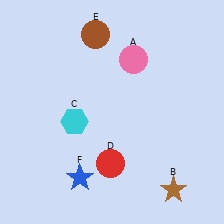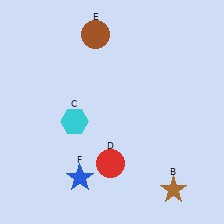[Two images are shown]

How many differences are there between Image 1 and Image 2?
There is 1 difference between the two images.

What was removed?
The pink circle (A) was removed in Image 2.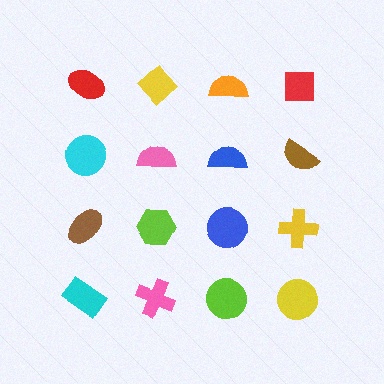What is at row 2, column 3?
A blue semicircle.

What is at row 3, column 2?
A lime hexagon.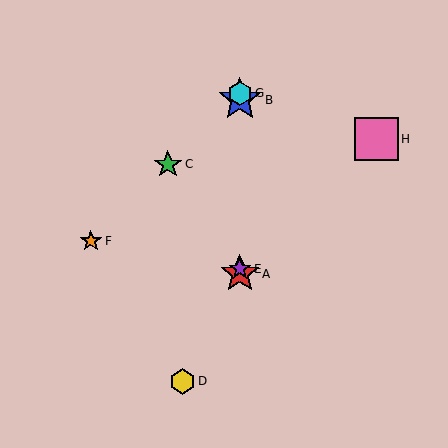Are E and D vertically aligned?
No, E is at x≈240 and D is at x≈182.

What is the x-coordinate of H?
Object H is at x≈376.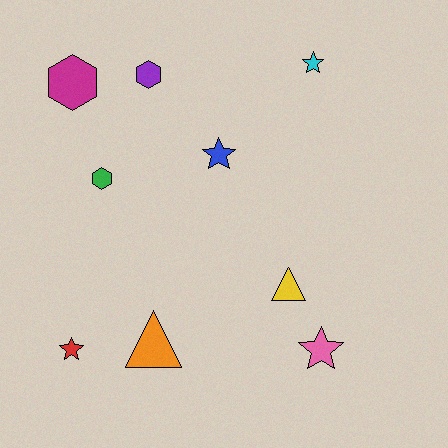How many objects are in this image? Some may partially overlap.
There are 9 objects.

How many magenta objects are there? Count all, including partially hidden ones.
There is 1 magenta object.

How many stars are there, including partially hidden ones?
There are 4 stars.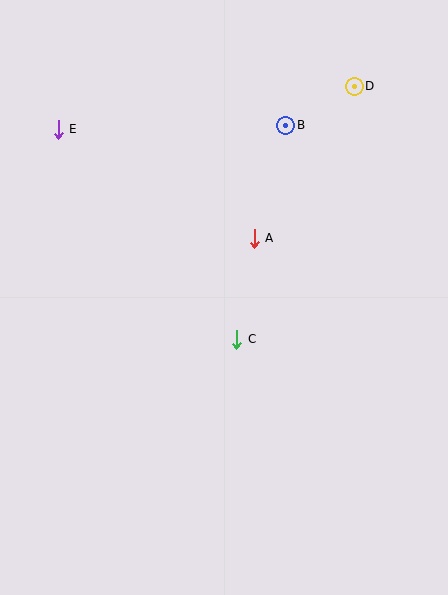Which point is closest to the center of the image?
Point C at (237, 339) is closest to the center.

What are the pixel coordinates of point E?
Point E is at (58, 129).